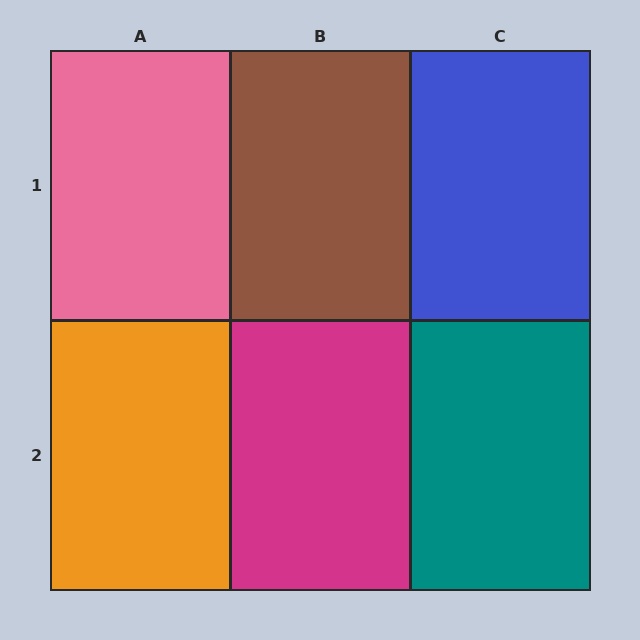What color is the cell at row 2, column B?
Magenta.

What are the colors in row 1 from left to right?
Pink, brown, blue.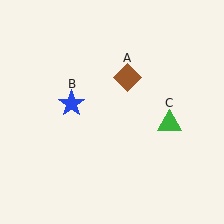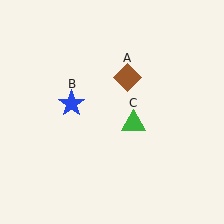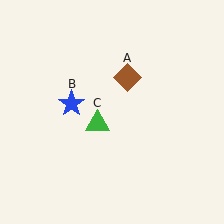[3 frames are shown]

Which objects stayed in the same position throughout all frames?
Brown diamond (object A) and blue star (object B) remained stationary.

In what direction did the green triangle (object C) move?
The green triangle (object C) moved left.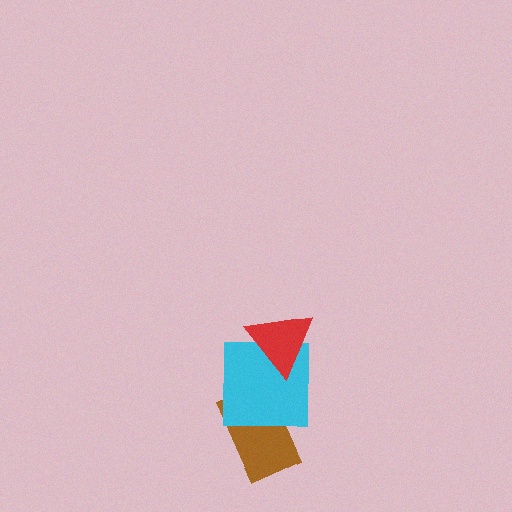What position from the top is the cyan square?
The cyan square is 2nd from the top.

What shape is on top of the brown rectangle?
The cyan square is on top of the brown rectangle.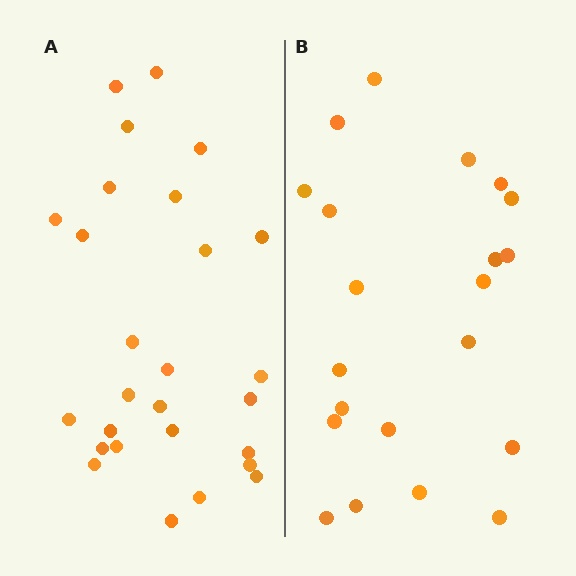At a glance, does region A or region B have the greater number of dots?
Region A (the left region) has more dots.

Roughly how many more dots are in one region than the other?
Region A has about 6 more dots than region B.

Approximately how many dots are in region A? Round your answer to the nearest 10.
About 30 dots. (The exact count is 27, which rounds to 30.)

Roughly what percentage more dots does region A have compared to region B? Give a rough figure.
About 30% more.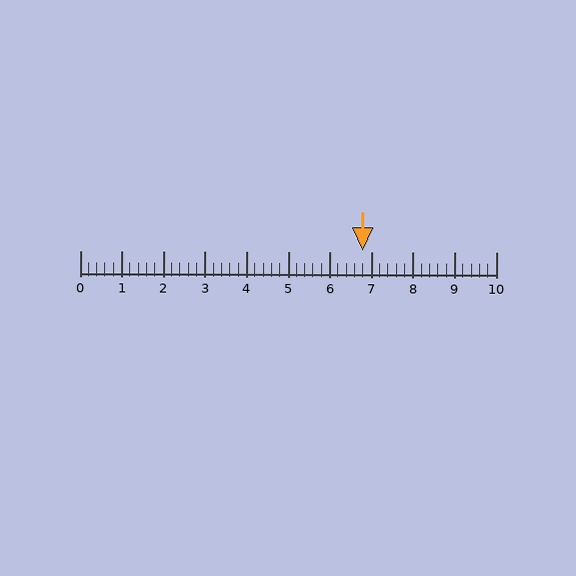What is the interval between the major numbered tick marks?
The major tick marks are spaced 1 units apart.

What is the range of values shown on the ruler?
The ruler shows values from 0 to 10.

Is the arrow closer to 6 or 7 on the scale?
The arrow is closer to 7.